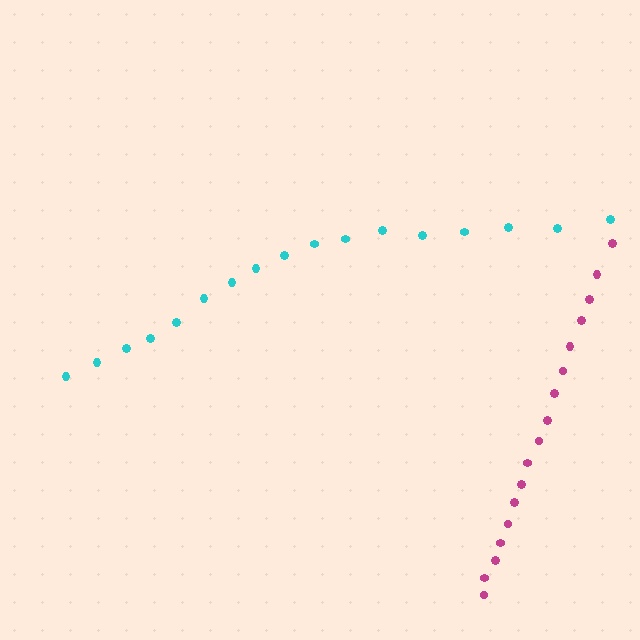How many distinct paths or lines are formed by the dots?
There are 2 distinct paths.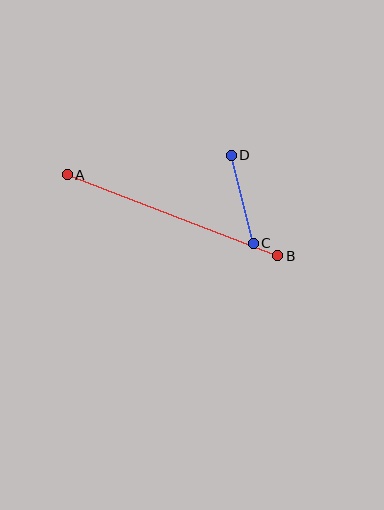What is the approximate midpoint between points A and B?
The midpoint is at approximately (172, 215) pixels.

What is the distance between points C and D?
The distance is approximately 91 pixels.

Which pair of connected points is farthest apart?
Points A and B are farthest apart.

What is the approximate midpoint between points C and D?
The midpoint is at approximately (242, 199) pixels.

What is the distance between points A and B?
The distance is approximately 225 pixels.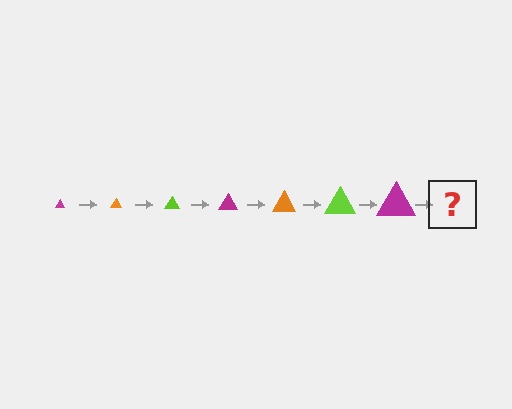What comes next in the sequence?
The next element should be an orange triangle, larger than the previous one.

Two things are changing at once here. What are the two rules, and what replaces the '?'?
The two rules are that the triangle grows larger each step and the color cycles through magenta, orange, and lime. The '?' should be an orange triangle, larger than the previous one.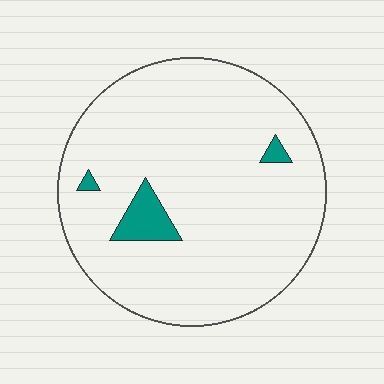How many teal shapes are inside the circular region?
3.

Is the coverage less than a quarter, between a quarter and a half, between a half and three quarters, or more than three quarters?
Less than a quarter.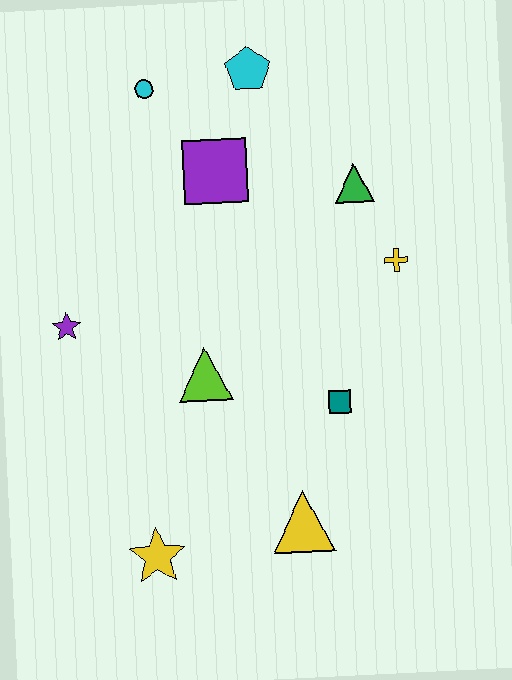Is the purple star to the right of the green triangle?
No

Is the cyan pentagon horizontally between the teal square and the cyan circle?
Yes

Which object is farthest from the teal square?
The cyan circle is farthest from the teal square.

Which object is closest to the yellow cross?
The green triangle is closest to the yellow cross.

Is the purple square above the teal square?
Yes